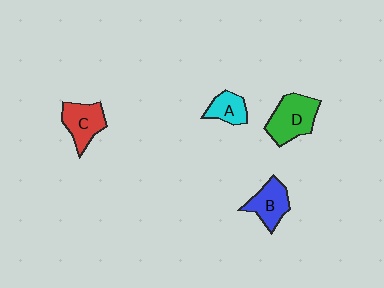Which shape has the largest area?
Shape D (green).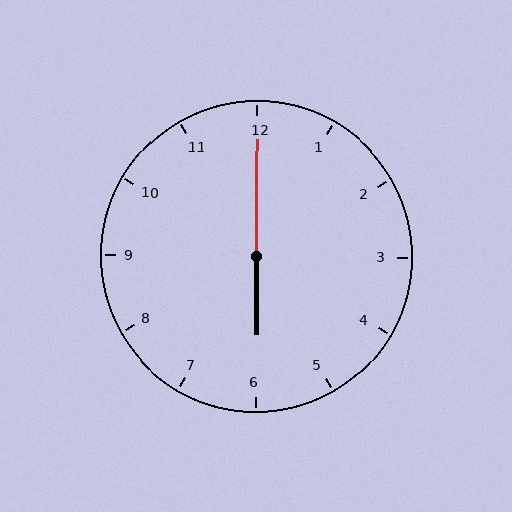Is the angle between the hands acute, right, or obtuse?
It is obtuse.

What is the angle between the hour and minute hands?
Approximately 180 degrees.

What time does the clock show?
6:00.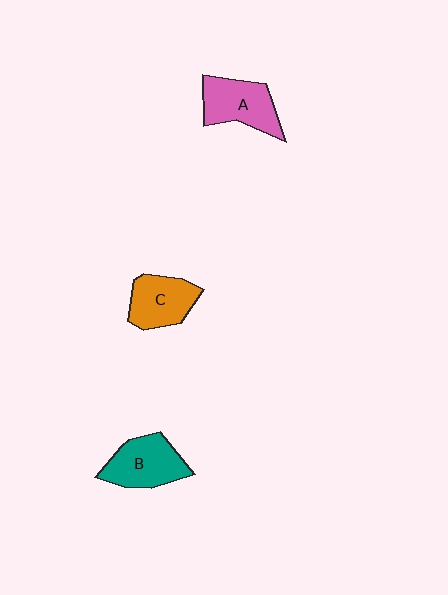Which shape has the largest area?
Shape B (teal).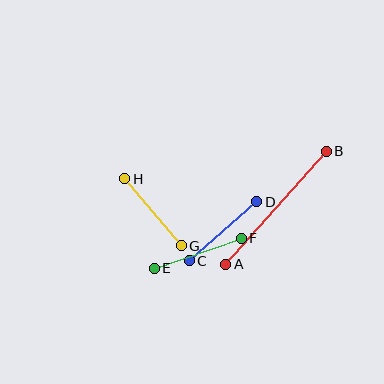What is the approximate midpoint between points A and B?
The midpoint is at approximately (276, 208) pixels.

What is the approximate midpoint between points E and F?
The midpoint is at approximately (198, 253) pixels.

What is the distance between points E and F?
The distance is approximately 92 pixels.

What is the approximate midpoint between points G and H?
The midpoint is at approximately (153, 212) pixels.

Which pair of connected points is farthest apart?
Points A and B are farthest apart.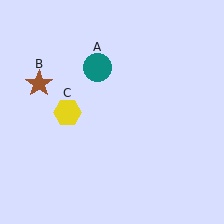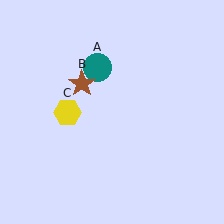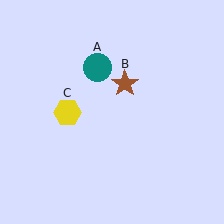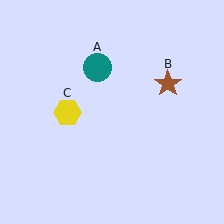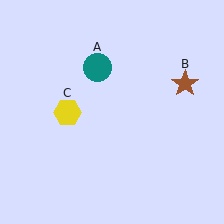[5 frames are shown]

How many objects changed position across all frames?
1 object changed position: brown star (object B).